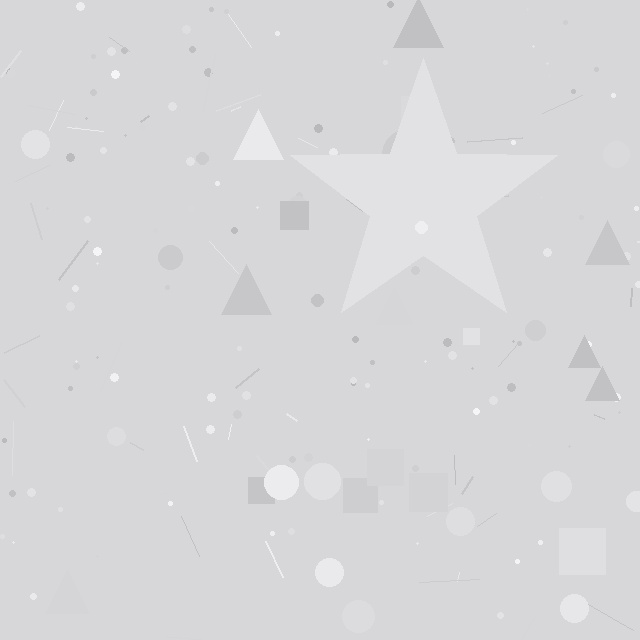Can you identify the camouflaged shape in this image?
The camouflaged shape is a star.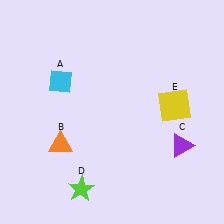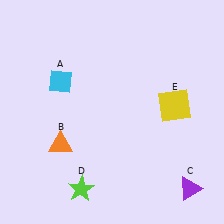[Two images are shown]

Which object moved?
The purple triangle (C) moved down.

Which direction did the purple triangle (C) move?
The purple triangle (C) moved down.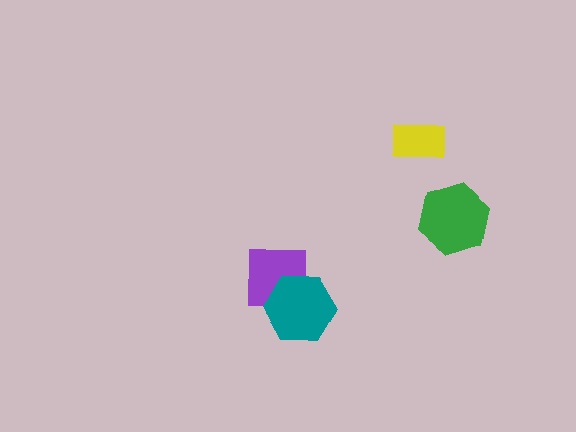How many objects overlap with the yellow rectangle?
0 objects overlap with the yellow rectangle.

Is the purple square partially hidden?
Yes, it is partially covered by another shape.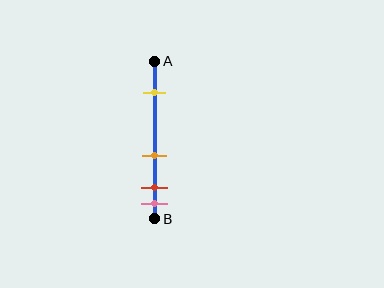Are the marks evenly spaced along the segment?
No, the marks are not evenly spaced.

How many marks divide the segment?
There are 4 marks dividing the segment.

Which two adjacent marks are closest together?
The red and pink marks are the closest adjacent pair.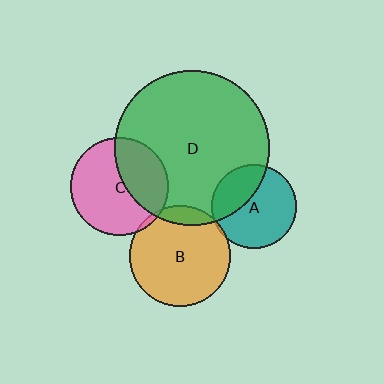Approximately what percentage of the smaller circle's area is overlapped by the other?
Approximately 5%.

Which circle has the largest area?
Circle D (green).